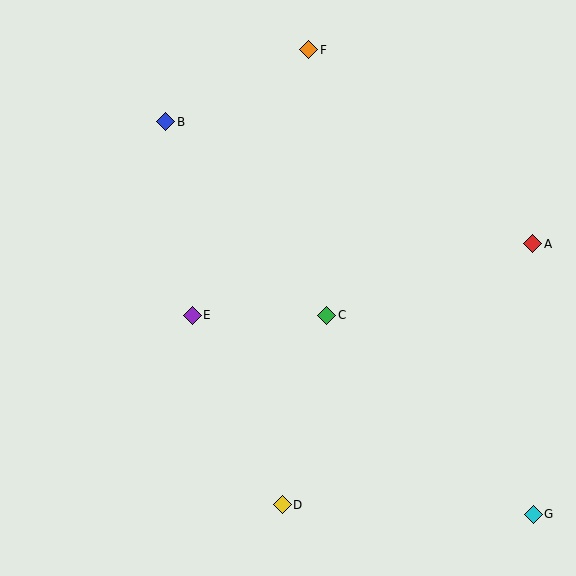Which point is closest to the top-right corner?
Point A is closest to the top-right corner.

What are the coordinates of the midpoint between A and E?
The midpoint between A and E is at (362, 280).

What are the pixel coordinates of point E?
Point E is at (192, 315).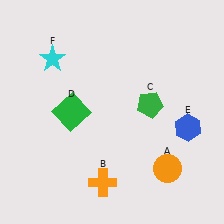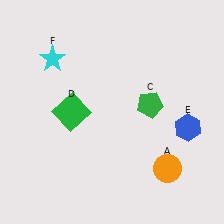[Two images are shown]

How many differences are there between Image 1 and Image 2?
There is 1 difference between the two images.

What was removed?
The orange cross (B) was removed in Image 2.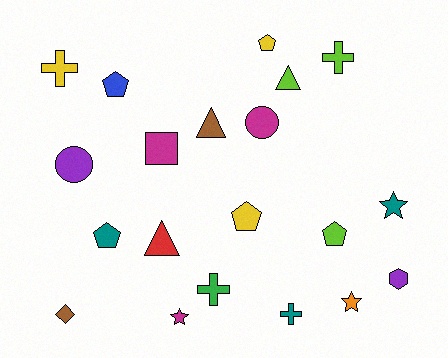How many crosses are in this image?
There are 4 crosses.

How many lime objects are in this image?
There are 3 lime objects.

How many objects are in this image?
There are 20 objects.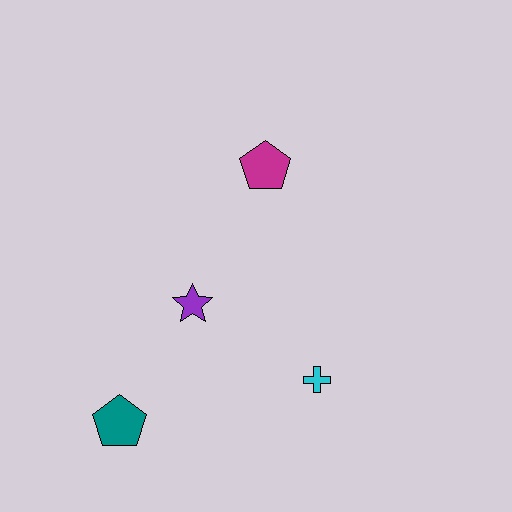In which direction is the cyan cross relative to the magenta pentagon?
The cyan cross is below the magenta pentagon.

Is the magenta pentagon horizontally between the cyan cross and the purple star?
Yes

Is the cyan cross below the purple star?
Yes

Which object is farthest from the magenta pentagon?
The teal pentagon is farthest from the magenta pentagon.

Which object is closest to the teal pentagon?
The purple star is closest to the teal pentagon.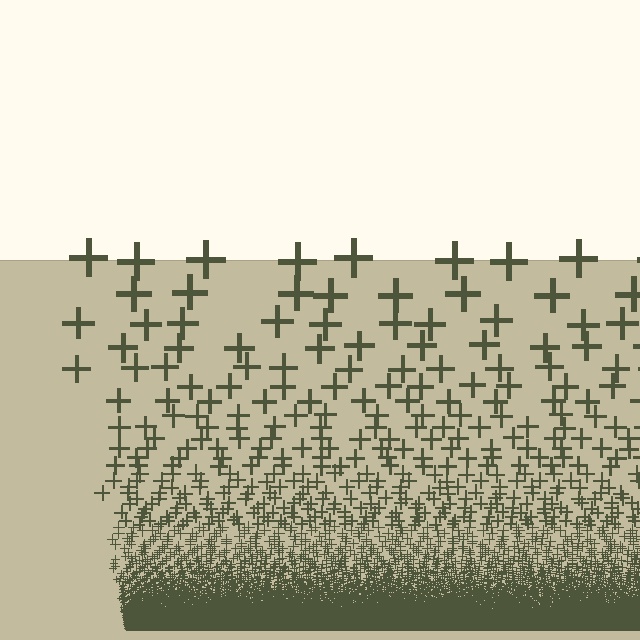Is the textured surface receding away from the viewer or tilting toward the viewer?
The surface appears to tilt toward the viewer. Texture elements get larger and sparser toward the top.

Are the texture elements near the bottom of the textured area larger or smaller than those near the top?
Smaller. The gradient is inverted — elements near the bottom are smaller and denser.